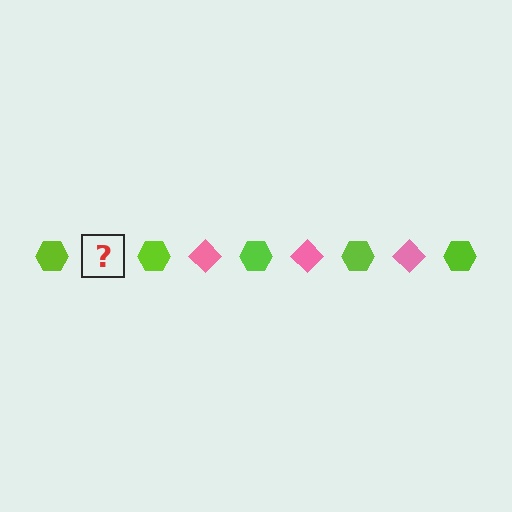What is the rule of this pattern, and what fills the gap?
The rule is that the pattern alternates between lime hexagon and pink diamond. The gap should be filled with a pink diamond.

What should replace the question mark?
The question mark should be replaced with a pink diamond.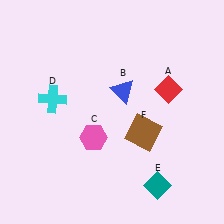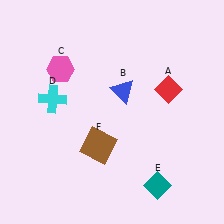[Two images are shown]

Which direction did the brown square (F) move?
The brown square (F) moved left.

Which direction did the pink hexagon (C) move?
The pink hexagon (C) moved up.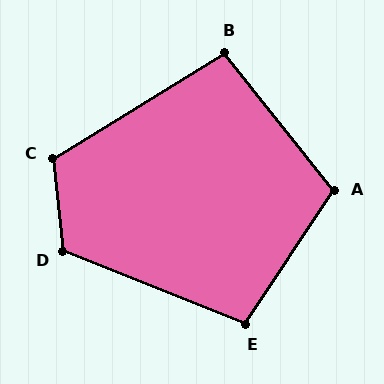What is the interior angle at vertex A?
Approximately 107 degrees (obtuse).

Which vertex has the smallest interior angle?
B, at approximately 97 degrees.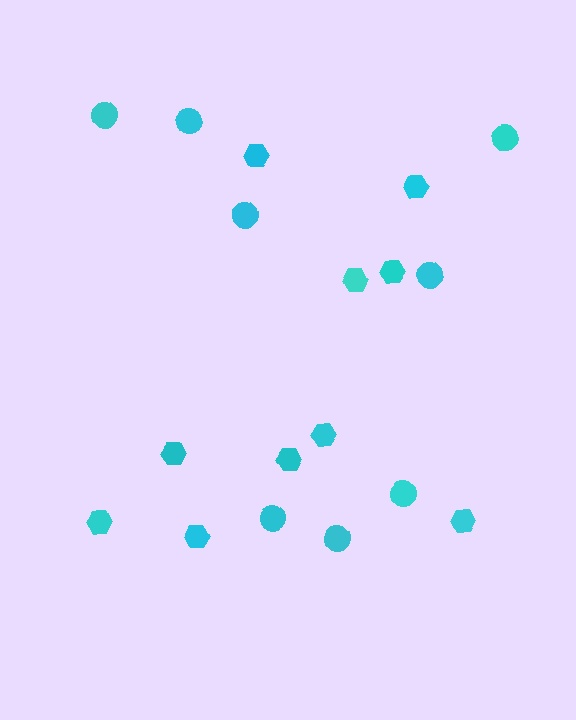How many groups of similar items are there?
There are 2 groups: one group of circles (8) and one group of hexagons (10).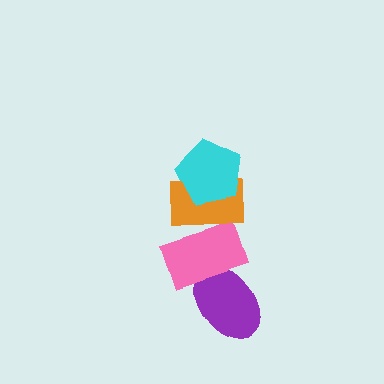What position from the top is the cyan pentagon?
The cyan pentagon is 1st from the top.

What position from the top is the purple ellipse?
The purple ellipse is 4th from the top.